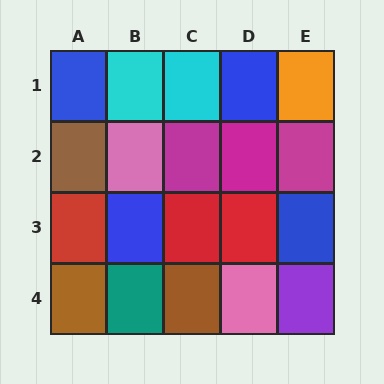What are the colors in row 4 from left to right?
Brown, teal, brown, pink, purple.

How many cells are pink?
2 cells are pink.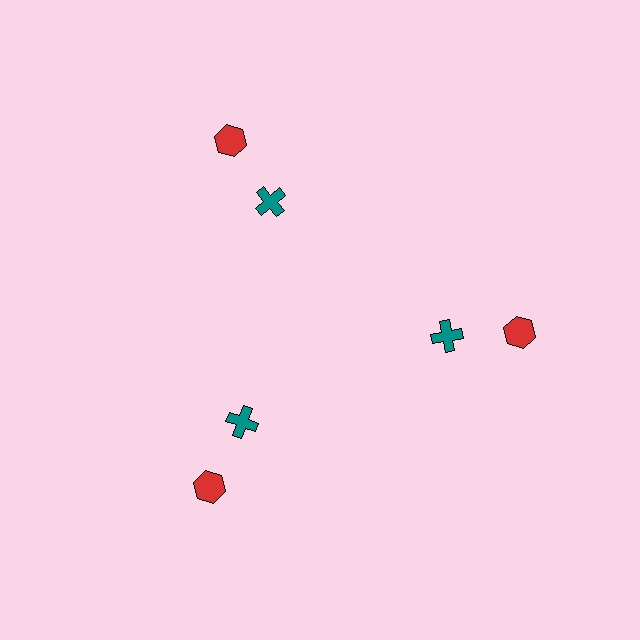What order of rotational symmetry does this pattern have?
This pattern has 3-fold rotational symmetry.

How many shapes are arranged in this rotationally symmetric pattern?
There are 6 shapes, arranged in 3 groups of 2.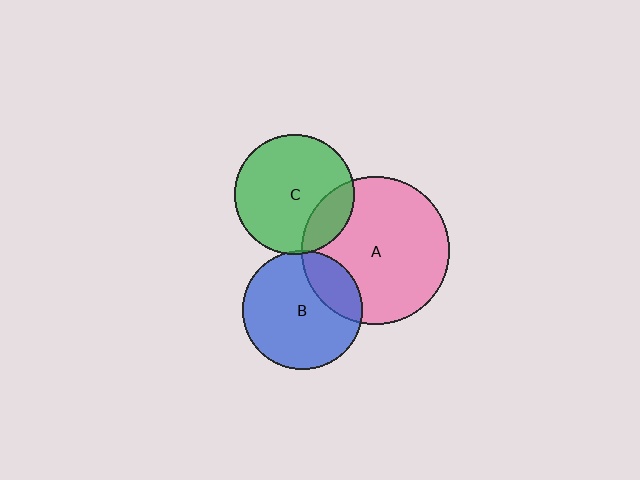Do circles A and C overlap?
Yes.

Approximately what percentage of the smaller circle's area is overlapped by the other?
Approximately 20%.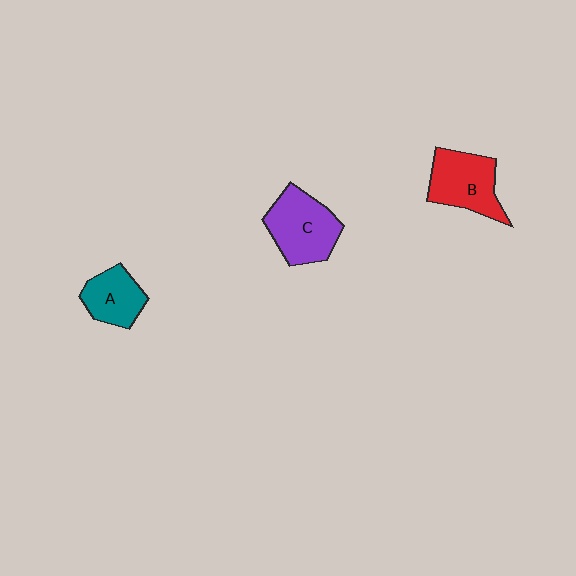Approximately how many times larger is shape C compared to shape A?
Approximately 1.5 times.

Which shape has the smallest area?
Shape A (teal).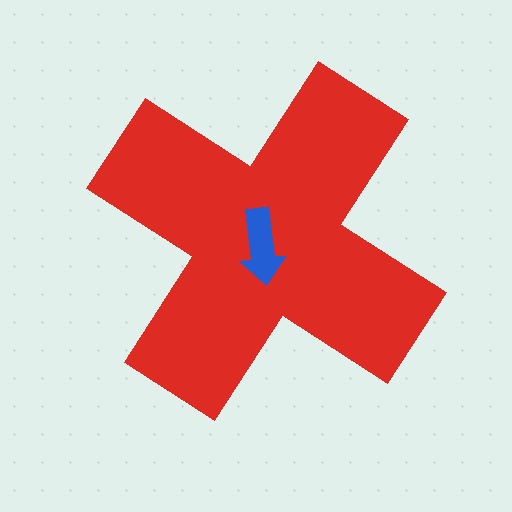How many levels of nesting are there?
2.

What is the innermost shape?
The blue arrow.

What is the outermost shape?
The red cross.